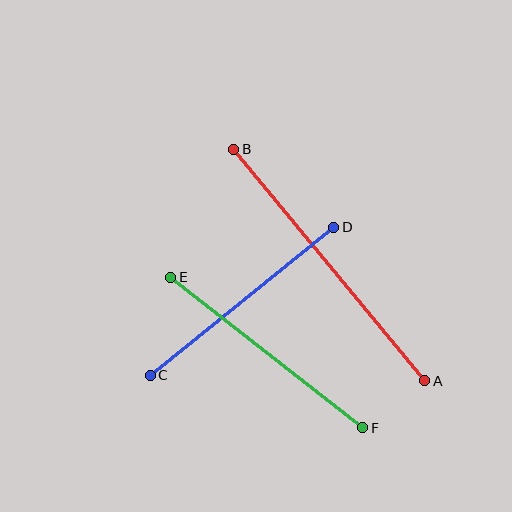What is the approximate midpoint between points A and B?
The midpoint is at approximately (329, 265) pixels.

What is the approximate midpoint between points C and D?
The midpoint is at approximately (242, 301) pixels.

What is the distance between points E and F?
The distance is approximately 244 pixels.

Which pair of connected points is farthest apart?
Points A and B are farthest apart.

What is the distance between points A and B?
The distance is approximately 300 pixels.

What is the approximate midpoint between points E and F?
The midpoint is at approximately (267, 352) pixels.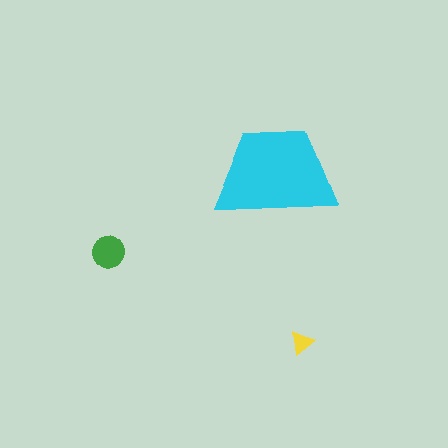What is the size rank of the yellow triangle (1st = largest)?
3rd.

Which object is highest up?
The cyan trapezoid is topmost.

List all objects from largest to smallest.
The cyan trapezoid, the green circle, the yellow triangle.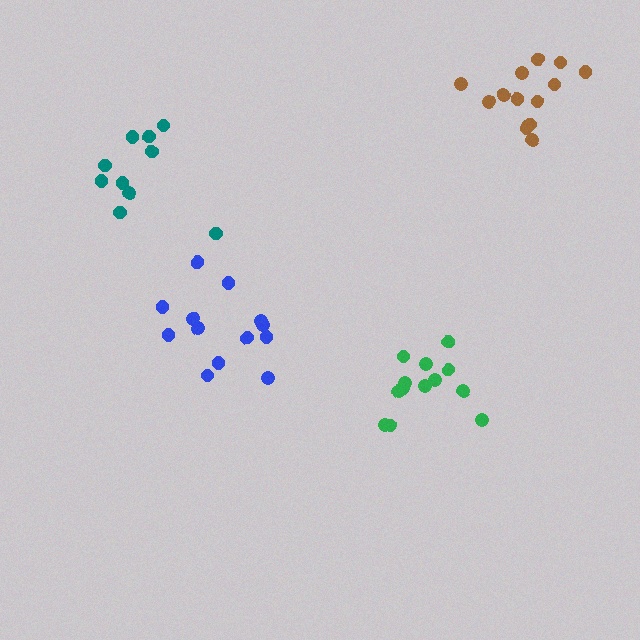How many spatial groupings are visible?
There are 4 spatial groupings.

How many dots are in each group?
Group 1: 10 dots, Group 2: 14 dots, Group 3: 13 dots, Group 4: 13 dots (50 total).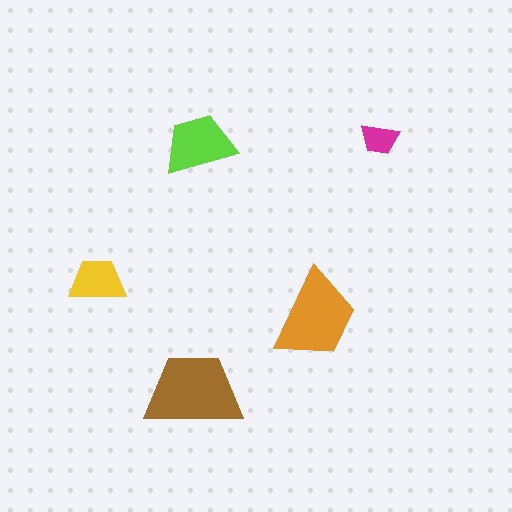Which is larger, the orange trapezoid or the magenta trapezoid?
The orange one.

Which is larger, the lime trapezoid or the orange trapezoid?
The orange one.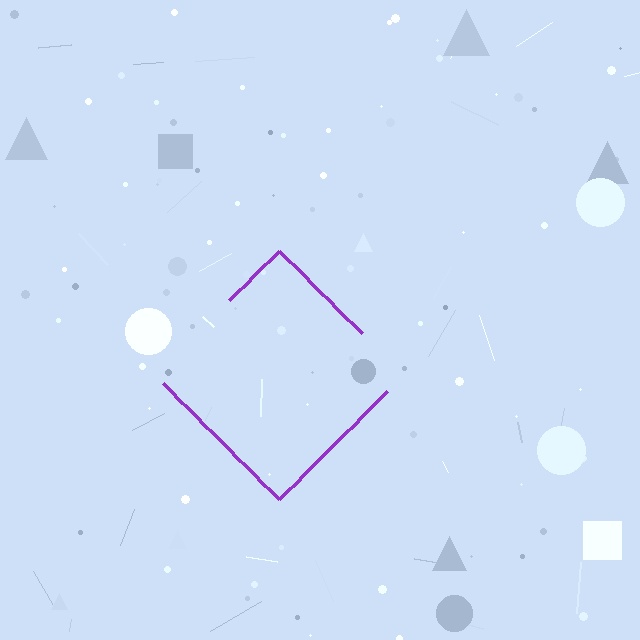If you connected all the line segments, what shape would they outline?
They would outline a diamond.